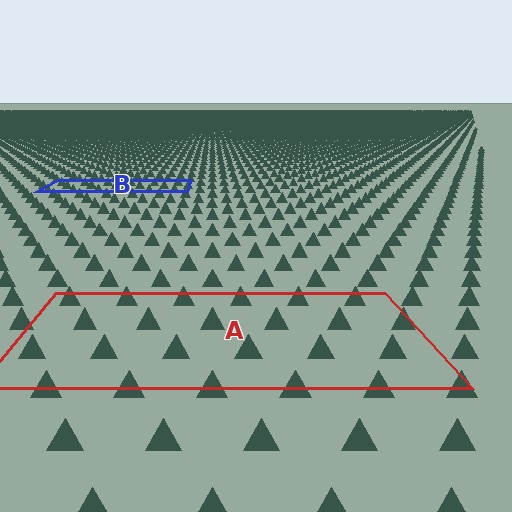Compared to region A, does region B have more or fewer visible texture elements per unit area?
Region B has more texture elements per unit area — they are packed more densely because it is farther away.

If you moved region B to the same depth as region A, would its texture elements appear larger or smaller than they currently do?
They would appear larger. At a closer depth, the same texture elements are projected at a bigger on-screen size.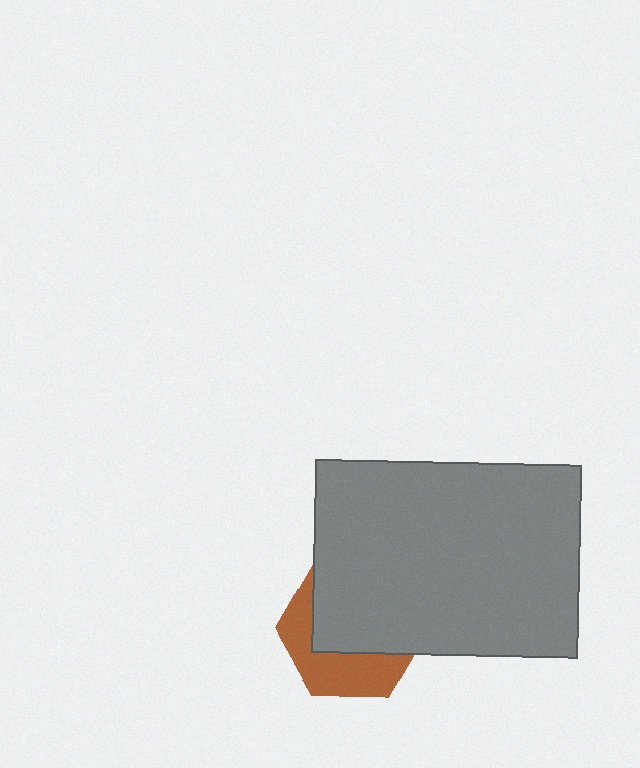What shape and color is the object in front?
The object in front is a gray rectangle.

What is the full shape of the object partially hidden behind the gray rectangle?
The partially hidden object is a brown hexagon.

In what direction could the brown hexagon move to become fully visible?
The brown hexagon could move down. That would shift it out from behind the gray rectangle entirely.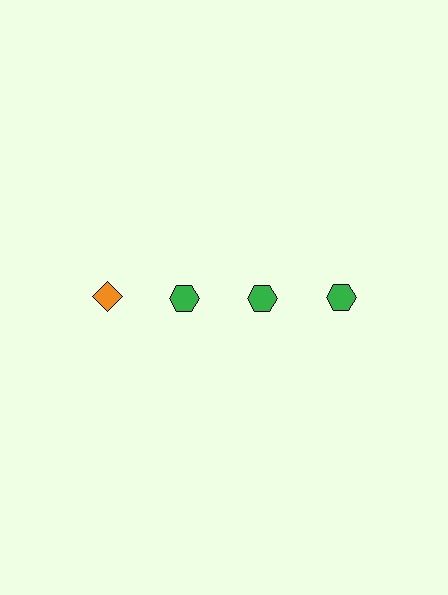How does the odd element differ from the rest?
It differs in both color (orange instead of green) and shape (diamond instead of hexagon).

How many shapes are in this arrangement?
There are 4 shapes arranged in a grid pattern.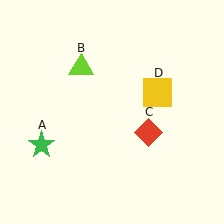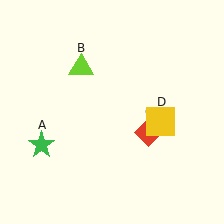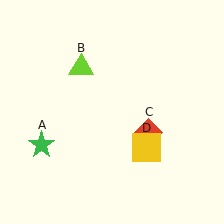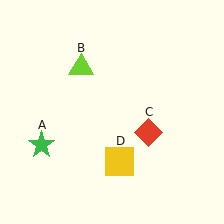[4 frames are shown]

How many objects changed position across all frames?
1 object changed position: yellow square (object D).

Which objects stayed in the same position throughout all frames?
Green star (object A) and lime triangle (object B) and red diamond (object C) remained stationary.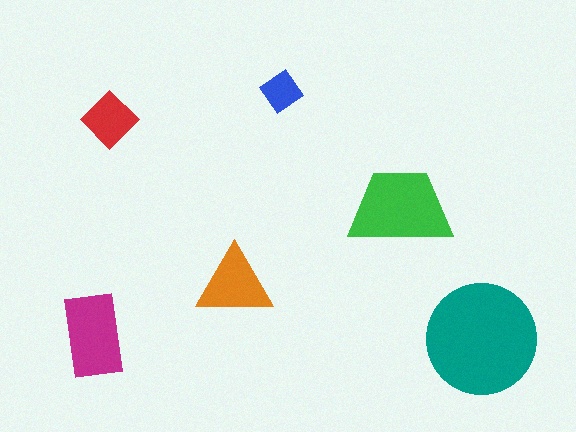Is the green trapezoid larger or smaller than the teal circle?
Smaller.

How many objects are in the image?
There are 6 objects in the image.